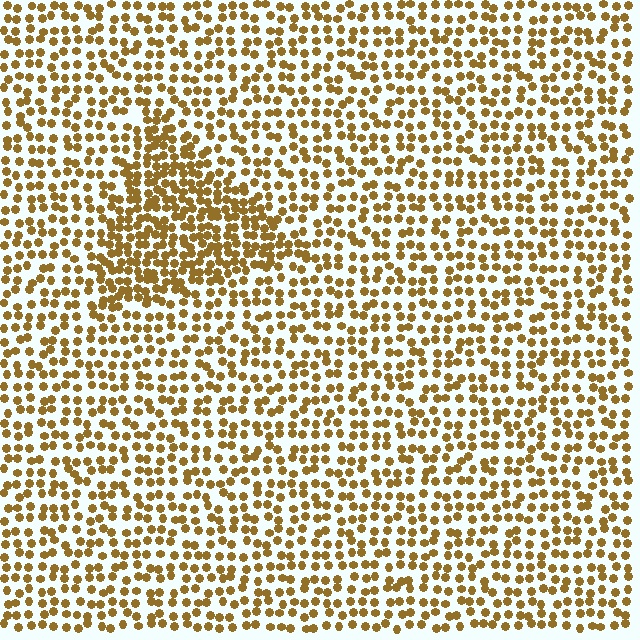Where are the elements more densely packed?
The elements are more densely packed inside the triangle boundary.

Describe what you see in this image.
The image contains small brown elements arranged at two different densities. A triangle-shaped region is visible where the elements are more densely packed than the surrounding area.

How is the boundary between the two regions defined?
The boundary is defined by a change in element density (approximately 1.8x ratio). All elements are the same color, size, and shape.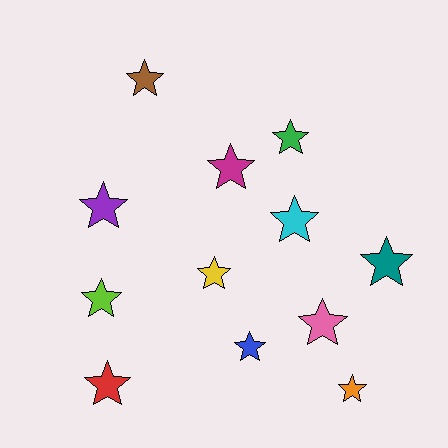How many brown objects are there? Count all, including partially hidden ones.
There is 1 brown object.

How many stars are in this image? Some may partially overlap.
There are 12 stars.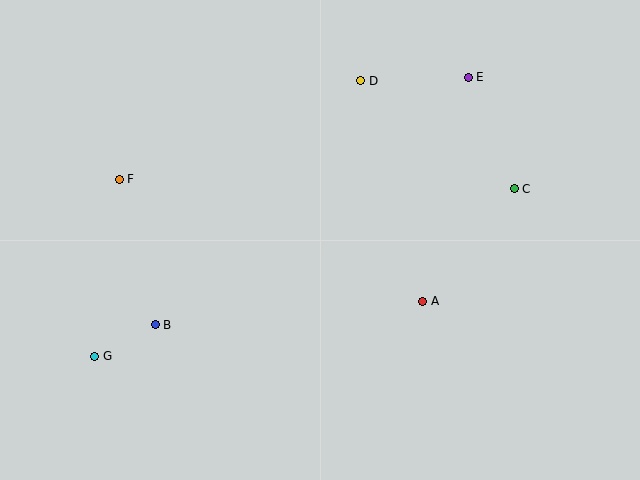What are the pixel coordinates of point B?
Point B is at (155, 325).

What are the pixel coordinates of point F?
Point F is at (119, 179).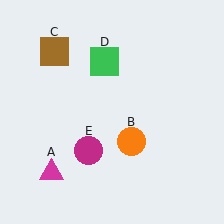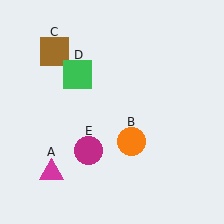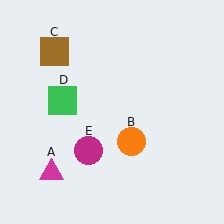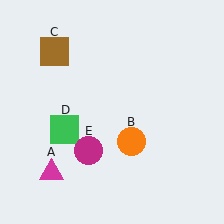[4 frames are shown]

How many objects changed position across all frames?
1 object changed position: green square (object D).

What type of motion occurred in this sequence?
The green square (object D) rotated counterclockwise around the center of the scene.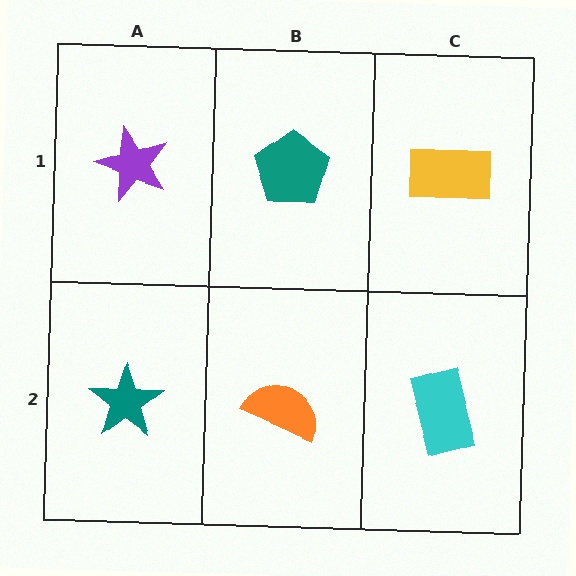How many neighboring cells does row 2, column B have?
3.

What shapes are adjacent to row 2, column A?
A purple star (row 1, column A), an orange semicircle (row 2, column B).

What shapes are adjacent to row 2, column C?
A yellow rectangle (row 1, column C), an orange semicircle (row 2, column B).